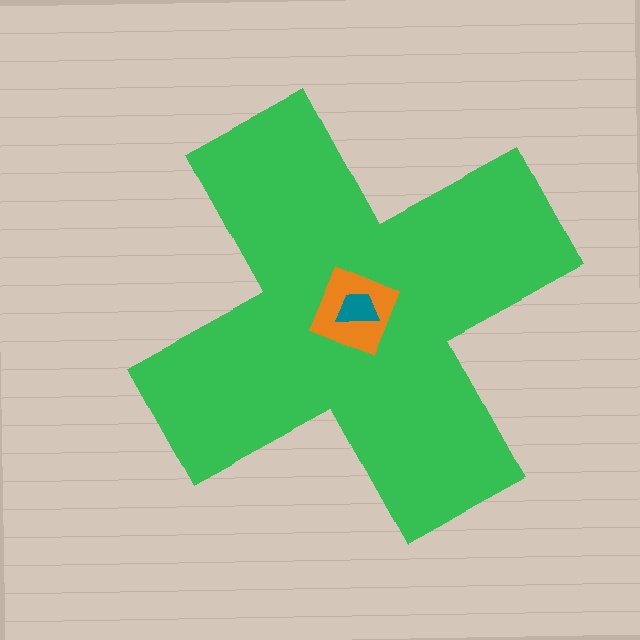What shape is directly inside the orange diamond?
The teal trapezoid.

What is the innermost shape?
The teal trapezoid.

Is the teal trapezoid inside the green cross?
Yes.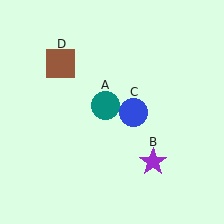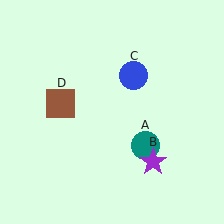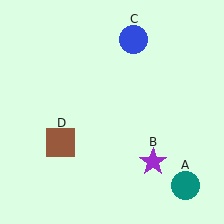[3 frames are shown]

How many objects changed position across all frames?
3 objects changed position: teal circle (object A), blue circle (object C), brown square (object D).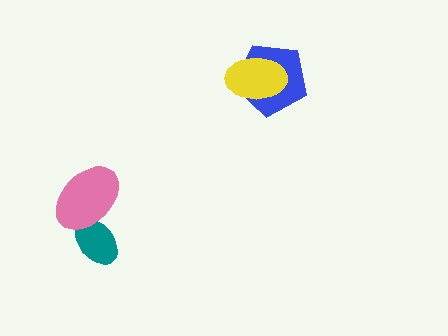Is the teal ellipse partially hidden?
Yes, it is partially covered by another shape.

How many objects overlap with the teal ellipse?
1 object overlaps with the teal ellipse.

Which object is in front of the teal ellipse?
The pink ellipse is in front of the teal ellipse.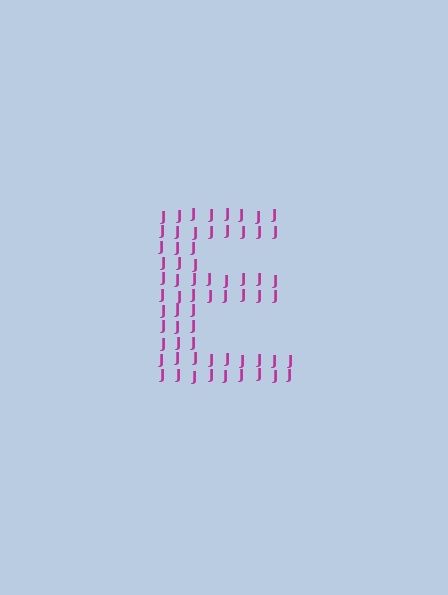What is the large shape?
The large shape is the letter E.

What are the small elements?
The small elements are letter J's.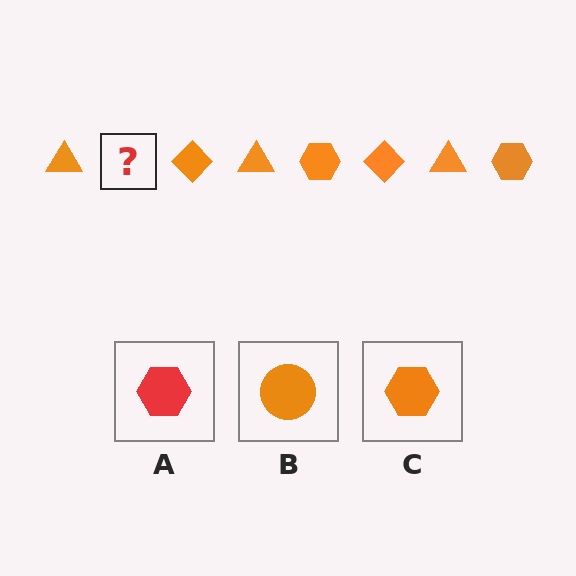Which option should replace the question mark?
Option C.